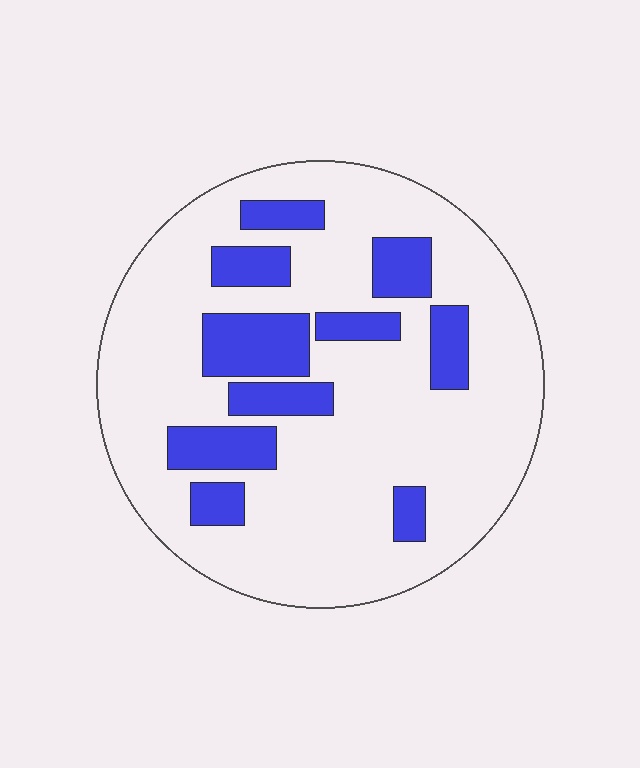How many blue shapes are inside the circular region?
10.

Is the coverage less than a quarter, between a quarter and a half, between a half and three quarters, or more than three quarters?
Less than a quarter.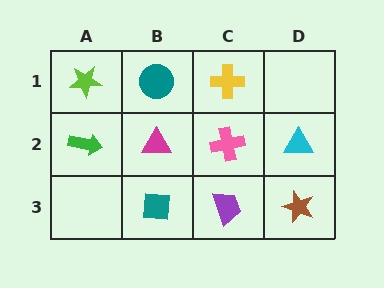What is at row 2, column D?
A cyan triangle.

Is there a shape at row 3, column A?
No, that cell is empty.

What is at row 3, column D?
A brown star.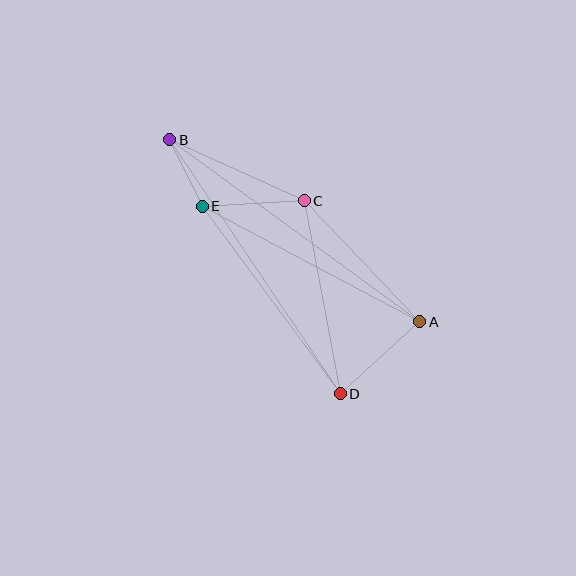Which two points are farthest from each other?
Points A and B are farthest from each other.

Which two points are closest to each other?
Points B and E are closest to each other.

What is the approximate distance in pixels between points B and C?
The distance between B and C is approximately 147 pixels.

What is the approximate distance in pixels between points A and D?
The distance between A and D is approximately 108 pixels.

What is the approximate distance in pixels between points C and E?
The distance between C and E is approximately 102 pixels.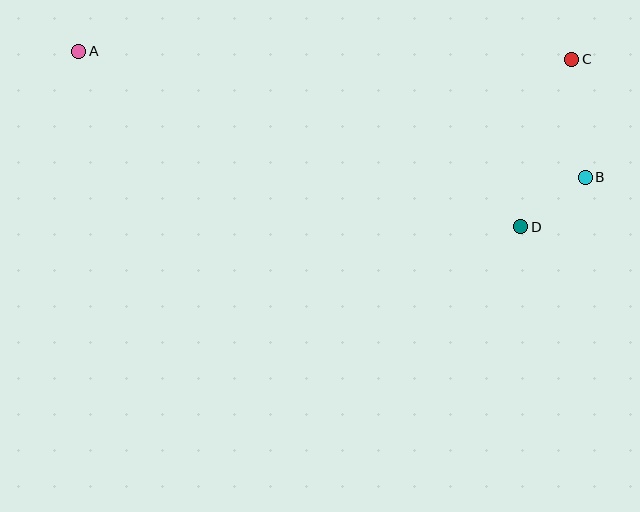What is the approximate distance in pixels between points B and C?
The distance between B and C is approximately 119 pixels.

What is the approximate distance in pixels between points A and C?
The distance between A and C is approximately 493 pixels.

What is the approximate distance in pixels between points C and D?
The distance between C and D is approximately 175 pixels.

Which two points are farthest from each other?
Points A and B are farthest from each other.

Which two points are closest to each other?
Points B and D are closest to each other.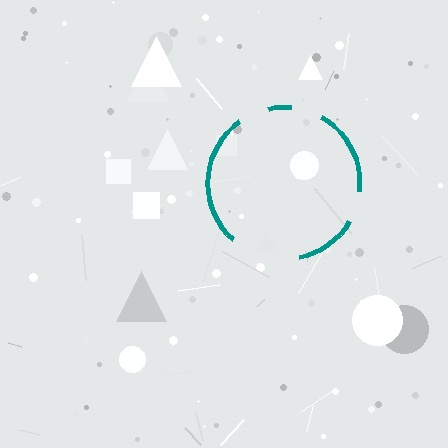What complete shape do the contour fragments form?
The contour fragments form a circle.